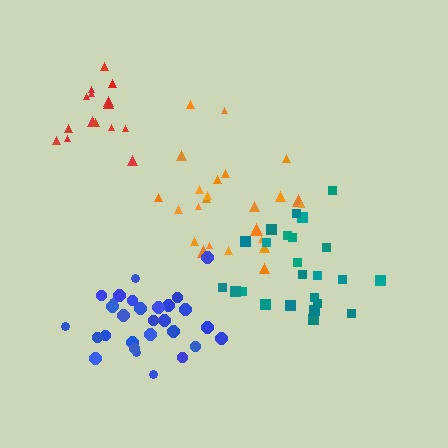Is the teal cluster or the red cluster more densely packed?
Red.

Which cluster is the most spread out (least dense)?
Teal.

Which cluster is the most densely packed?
Red.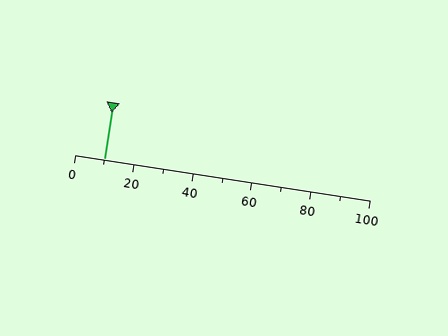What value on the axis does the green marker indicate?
The marker indicates approximately 10.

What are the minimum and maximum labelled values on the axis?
The axis runs from 0 to 100.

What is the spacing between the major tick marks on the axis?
The major ticks are spaced 20 apart.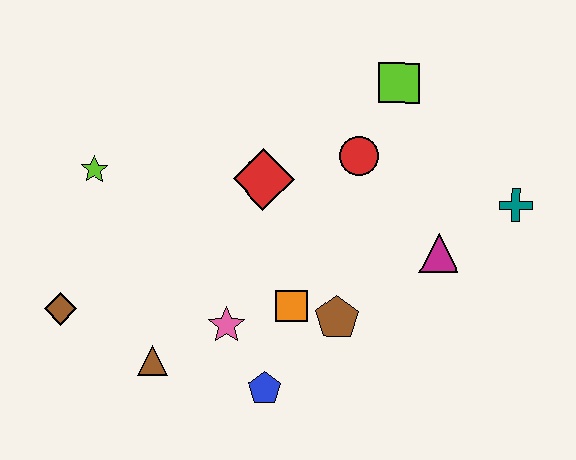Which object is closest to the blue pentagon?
The pink star is closest to the blue pentagon.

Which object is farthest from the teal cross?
The brown diamond is farthest from the teal cross.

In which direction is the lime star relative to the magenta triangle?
The lime star is to the left of the magenta triangle.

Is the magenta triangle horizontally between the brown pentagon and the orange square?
No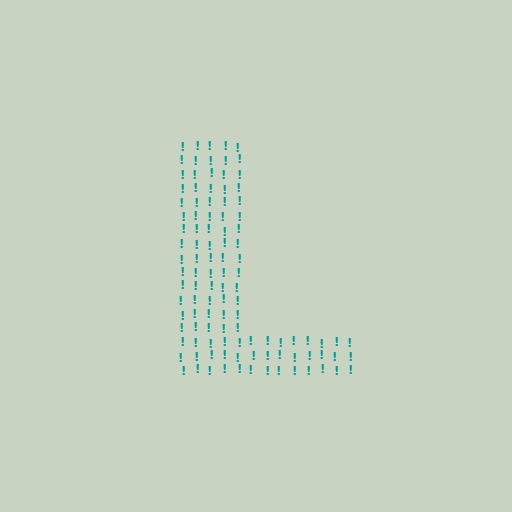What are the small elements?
The small elements are exclamation marks.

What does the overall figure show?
The overall figure shows the letter L.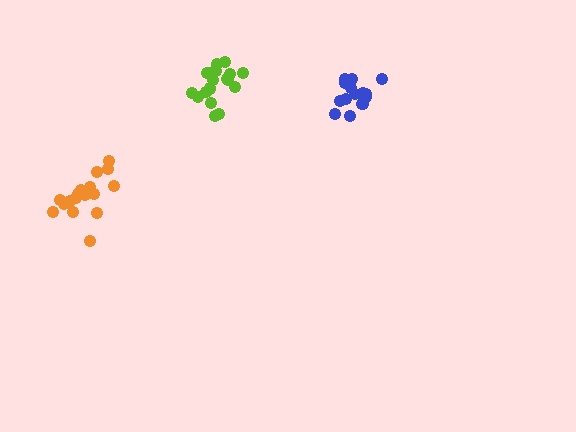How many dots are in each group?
Group 1: 17 dots, Group 2: 19 dots, Group 3: 15 dots (51 total).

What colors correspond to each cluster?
The clusters are colored: orange, lime, blue.